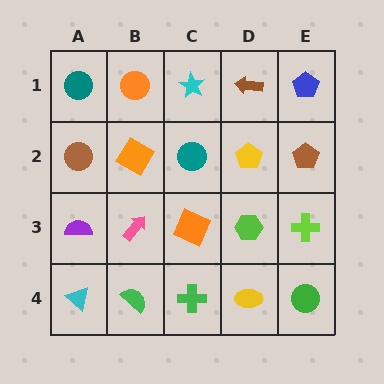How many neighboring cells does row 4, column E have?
2.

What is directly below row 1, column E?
A brown pentagon.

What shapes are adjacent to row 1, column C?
A teal circle (row 2, column C), an orange circle (row 1, column B), a brown arrow (row 1, column D).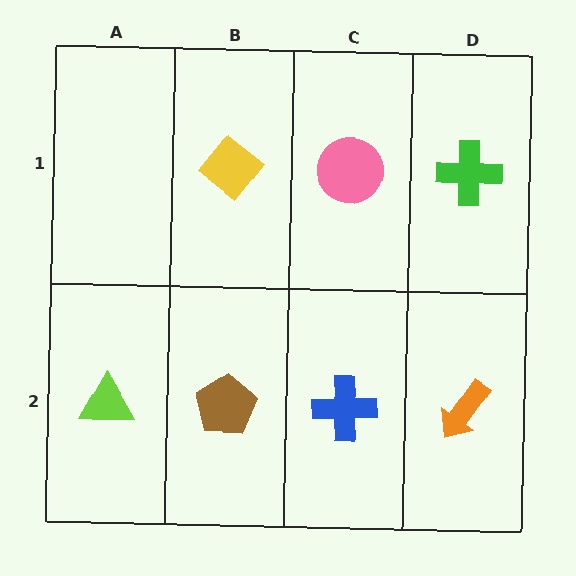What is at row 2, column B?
A brown pentagon.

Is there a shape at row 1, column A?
No, that cell is empty.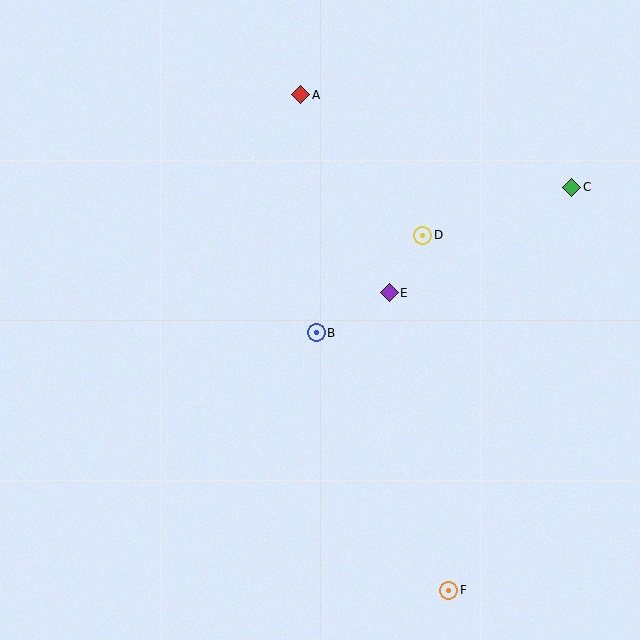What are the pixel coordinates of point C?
Point C is at (572, 187).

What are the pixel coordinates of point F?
Point F is at (449, 590).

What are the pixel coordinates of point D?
Point D is at (423, 235).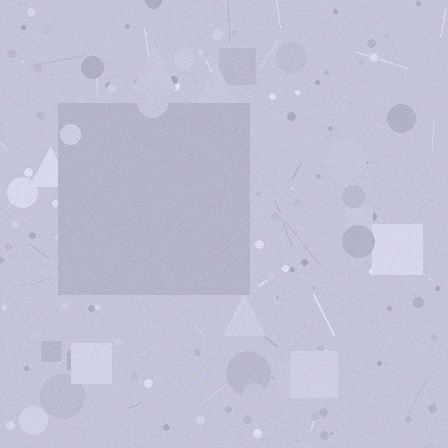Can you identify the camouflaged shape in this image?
The camouflaged shape is a square.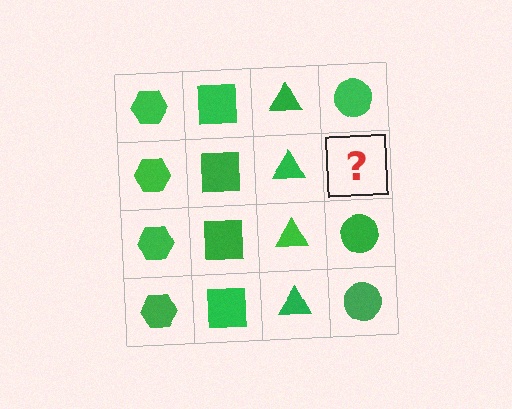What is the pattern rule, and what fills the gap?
The rule is that each column has a consistent shape. The gap should be filled with a green circle.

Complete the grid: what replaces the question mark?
The question mark should be replaced with a green circle.